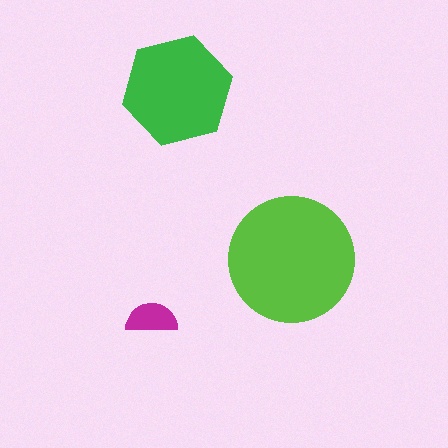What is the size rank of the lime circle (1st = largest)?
1st.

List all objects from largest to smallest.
The lime circle, the green hexagon, the magenta semicircle.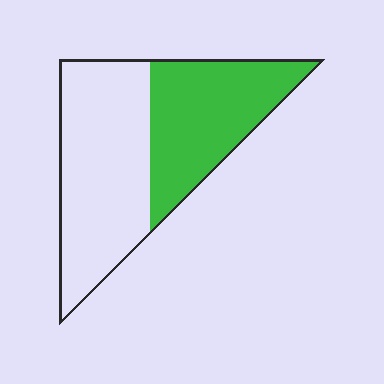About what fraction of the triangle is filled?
About two fifths (2/5).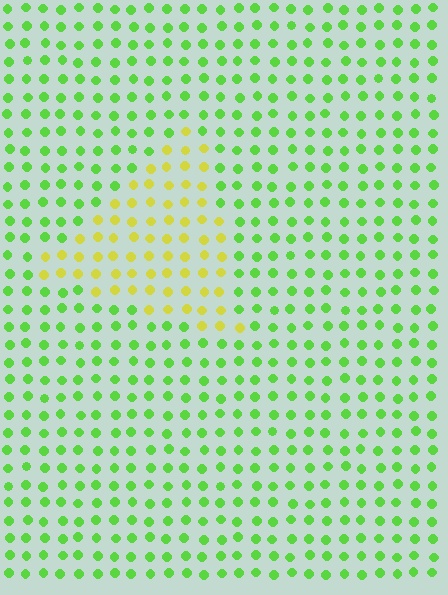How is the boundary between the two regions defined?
The boundary is defined purely by a slight shift in hue (about 47 degrees). Spacing, size, and orientation are identical on both sides.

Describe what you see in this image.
The image is filled with small lime elements in a uniform arrangement. A triangle-shaped region is visible where the elements are tinted to a slightly different hue, forming a subtle color boundary.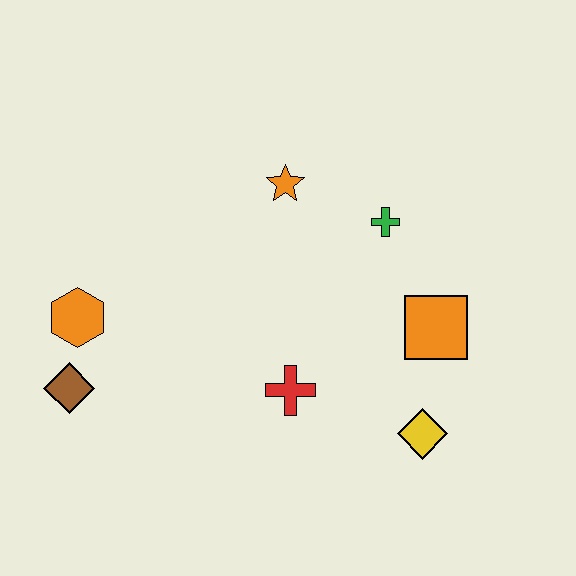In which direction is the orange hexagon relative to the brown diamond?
The orange hexagon is above the brown diamond.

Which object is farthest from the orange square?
The brown diamond is farthest from the orange square.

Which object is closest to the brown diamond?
The orange hexagon is closest to the brown diamond.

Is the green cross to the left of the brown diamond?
No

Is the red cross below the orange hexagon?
Yes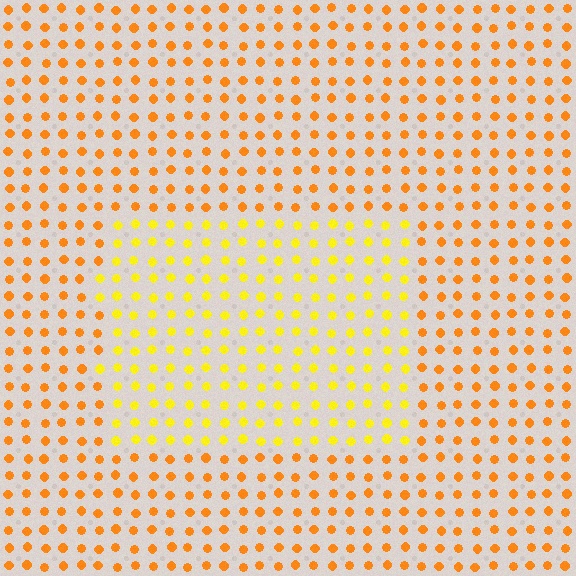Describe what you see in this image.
The image is filled with small orange elements in a uniform arrangement. A rectangle-shaped region is visible where the elements are tinted to a slightly different hue, forming a subtle color boundary.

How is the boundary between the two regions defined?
The boundary is defined purely by a slight shift in hue (about 28 degrees). Spacing, size, and orientation are identical on both sides.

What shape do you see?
I see a rectangle.